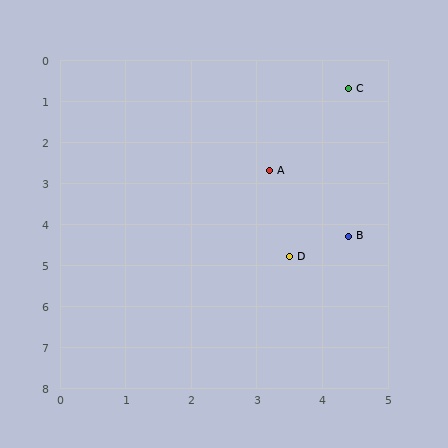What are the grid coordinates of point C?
Point C is at approximately (4.4, 0.7).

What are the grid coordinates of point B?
Point B is at approximately (4.4, 4.3).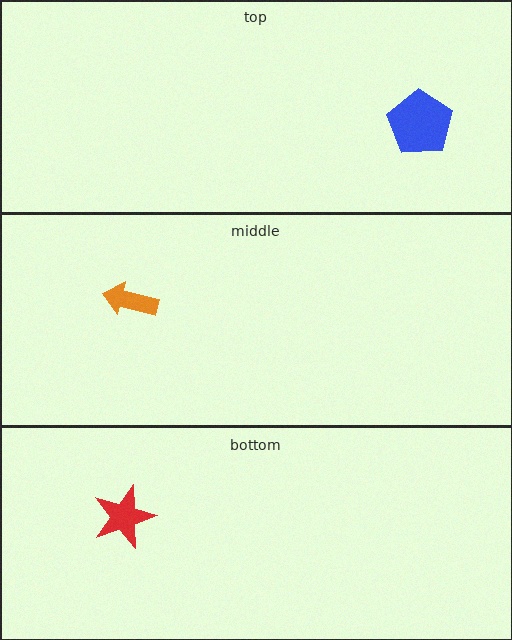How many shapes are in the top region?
1.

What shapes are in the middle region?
The orange arrow.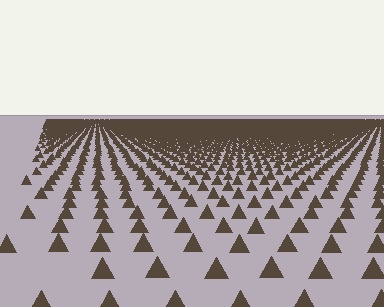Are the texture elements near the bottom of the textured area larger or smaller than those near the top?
Larger. Near the bottom, elements are closer to the viewer and appear at a bigger on-screen size.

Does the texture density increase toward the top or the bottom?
Density increases toward the top.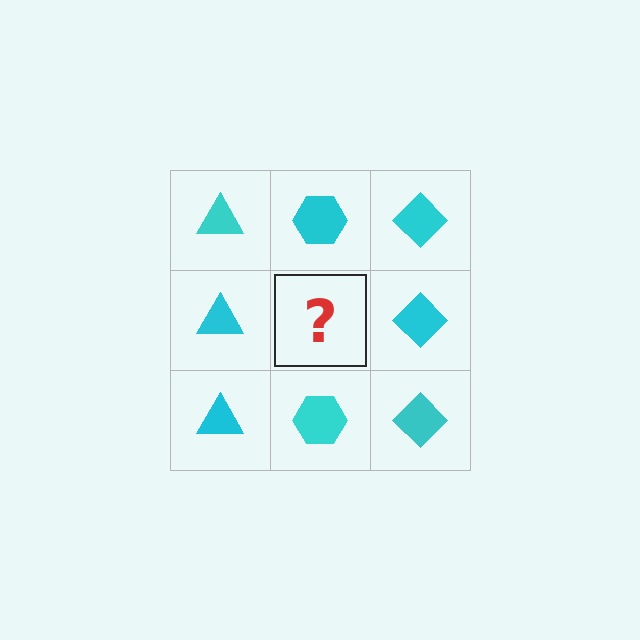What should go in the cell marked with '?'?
The missing cell should contain a cyan hexagon.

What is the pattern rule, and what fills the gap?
The rule is that each column has a consistent shape. The gap should be filled with a cyan hexagon.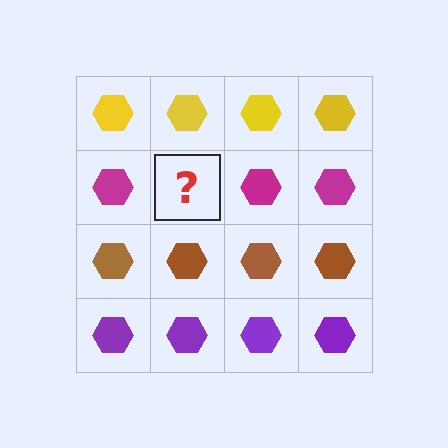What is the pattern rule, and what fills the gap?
The rule is that each row has a consistent color. The gap should be filled with a magenta hexagon.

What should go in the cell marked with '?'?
The missing cell should contain a magenta hexagon.